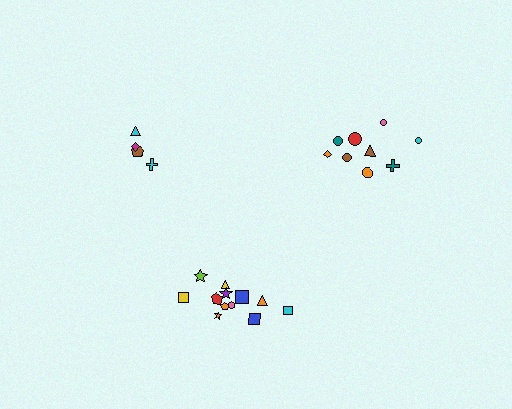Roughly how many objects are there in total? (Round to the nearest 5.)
Roughly 25 objects in total.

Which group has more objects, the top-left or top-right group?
The top-right group.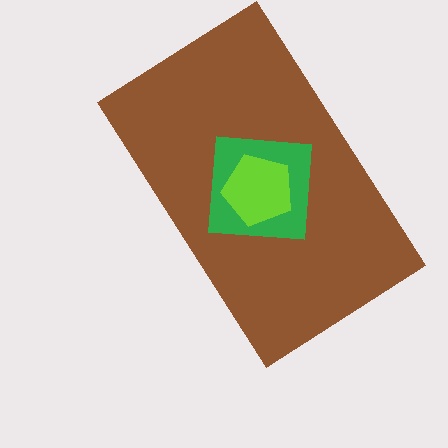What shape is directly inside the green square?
The lime pentagon.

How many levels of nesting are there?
3.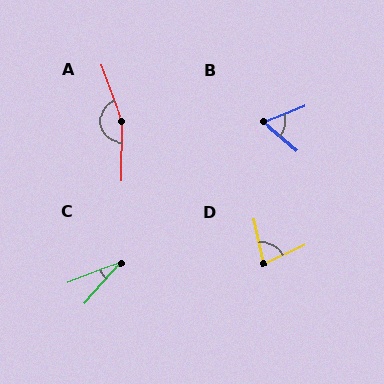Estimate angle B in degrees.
Approximately 63 degrees.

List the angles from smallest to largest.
C (27°), B (63°), D (77°), A (160°).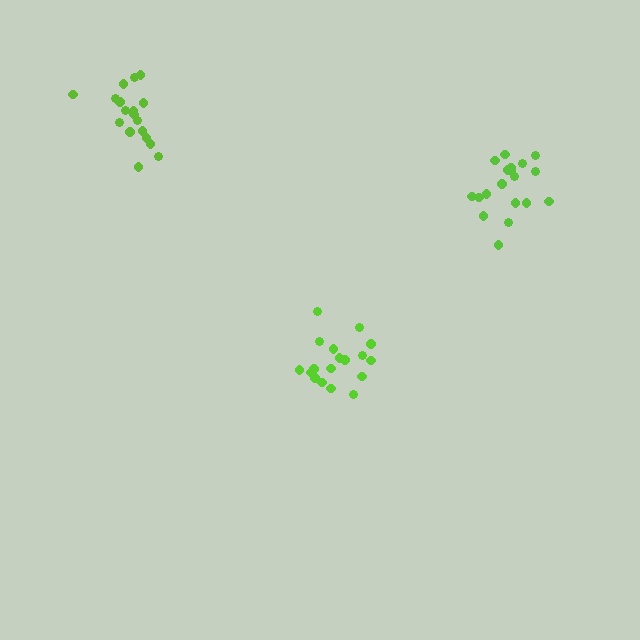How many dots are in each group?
Group 1: 18 dots, Group 2: 19 dots, Group 3: 18 dots (55 total).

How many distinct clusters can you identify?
There are 3 distinct clusters.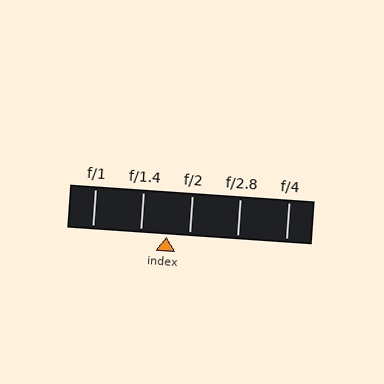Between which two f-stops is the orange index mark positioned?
The index mark is between f/1.4 and f/2.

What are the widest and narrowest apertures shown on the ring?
The widest aperture shown is f/1 and the narrowest is f/4.